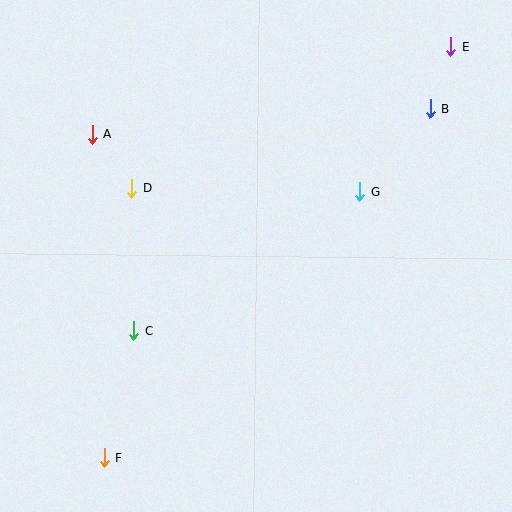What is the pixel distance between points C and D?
The distance between C and D is 142 pixels.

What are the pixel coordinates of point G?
Point G is at (360, 192).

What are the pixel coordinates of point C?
Point C is at (134, 330).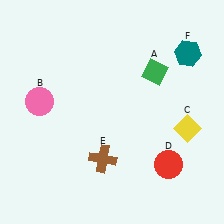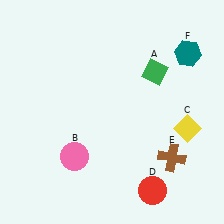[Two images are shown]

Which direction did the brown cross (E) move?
The brown cross (E) moved right.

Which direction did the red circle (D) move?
The red circle (D) moved down.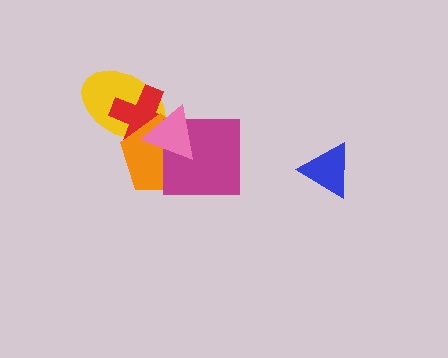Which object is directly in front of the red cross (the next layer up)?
The orange pentagon is directly in front of the red cross.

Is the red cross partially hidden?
Yes, it is partially covered by another shape.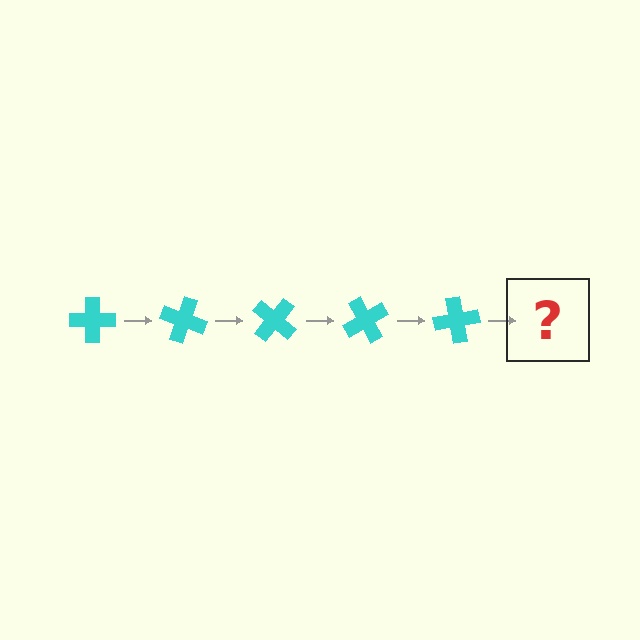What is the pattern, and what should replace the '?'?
The pattern is that the cross rotates 20 degrees each step. The '?' should be a cyan cross rotated 100 degrees.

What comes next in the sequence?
The next element should be a cyan cross rotated 100 degrees.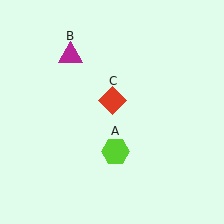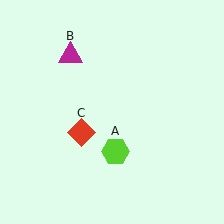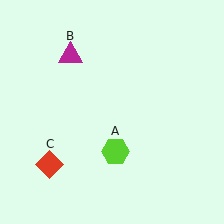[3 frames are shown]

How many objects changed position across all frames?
1 object changed position: red diamond (object C).